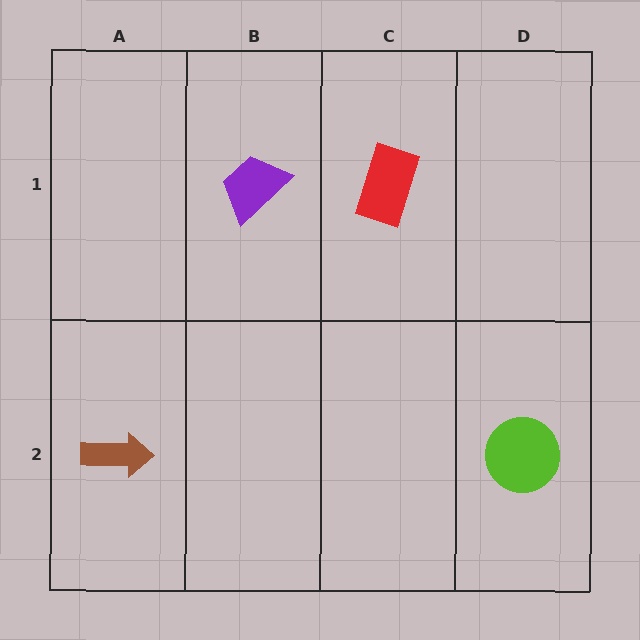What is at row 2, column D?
A lime circle.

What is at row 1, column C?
A red rectangle.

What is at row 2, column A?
A brown arrow.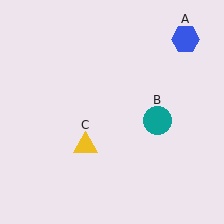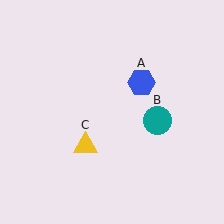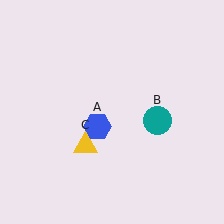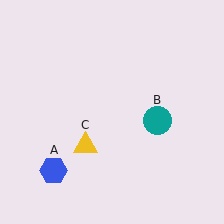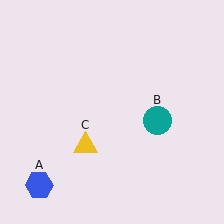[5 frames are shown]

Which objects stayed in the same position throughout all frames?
Teal circle (object B) and yellow triangle (object C) remained stationary.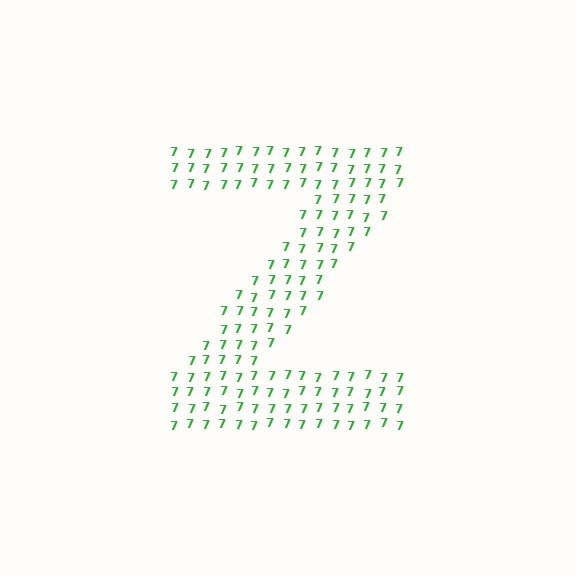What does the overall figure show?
The overall figure shows the letter Z.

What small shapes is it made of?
It is made of small digit 7's.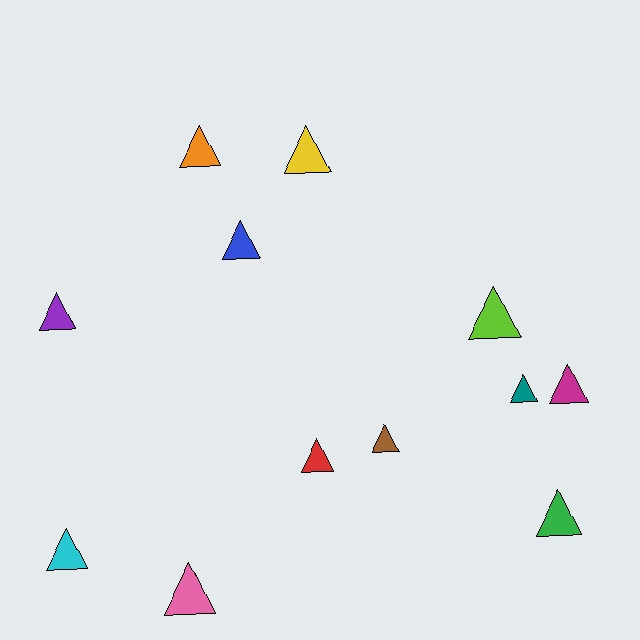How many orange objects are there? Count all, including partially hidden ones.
There is 1 orange object.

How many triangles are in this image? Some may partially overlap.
There are 12 triangles.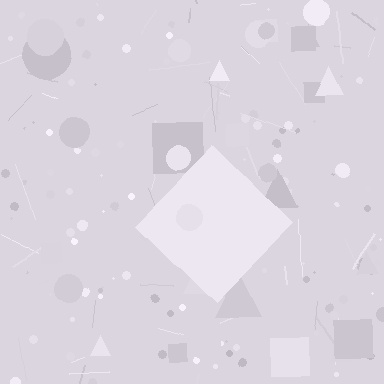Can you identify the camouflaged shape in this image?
The camouflaged shape is a diamond.